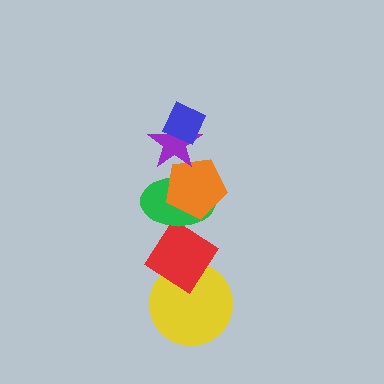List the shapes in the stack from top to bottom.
From top to bottom: the blue diamond, the purple star, the orange pentagon, the green ellipse, the red diamond, the yellow circle.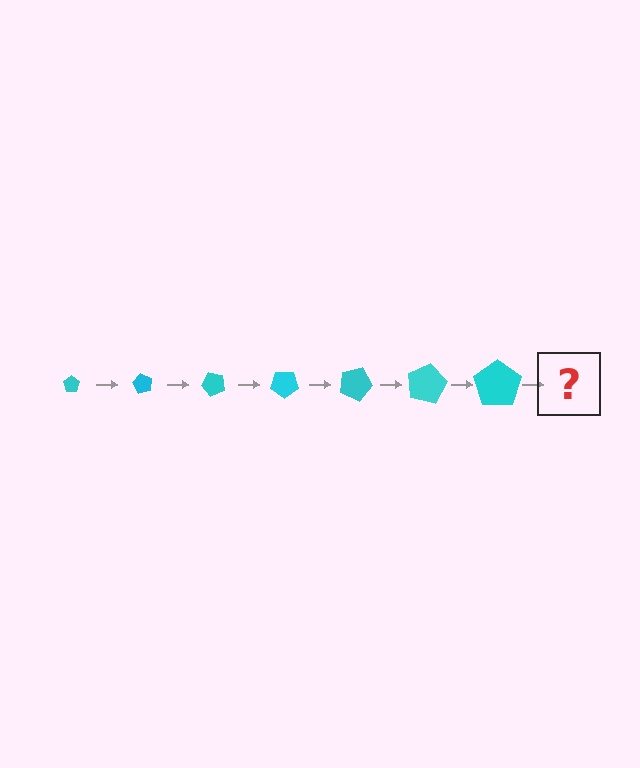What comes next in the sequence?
The next element should be a pentagon, larger than the previous one and rotated 420 degrees from the start.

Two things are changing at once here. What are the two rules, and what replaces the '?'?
The two rules are that the pentagon grows larger each step and it rotates 60 degrees each step. The '?' should be a pentagon, larger than the previous one and rotated 420 degrees from the start.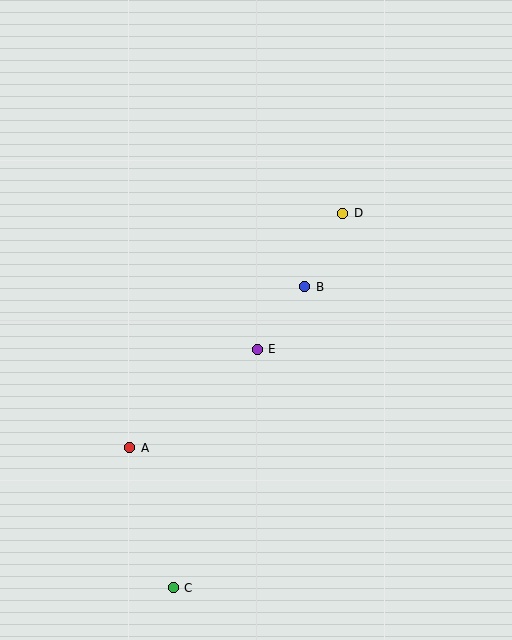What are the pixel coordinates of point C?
Point C is at (173, 588).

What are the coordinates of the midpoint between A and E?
The midpoint between A and E is at (194, 399).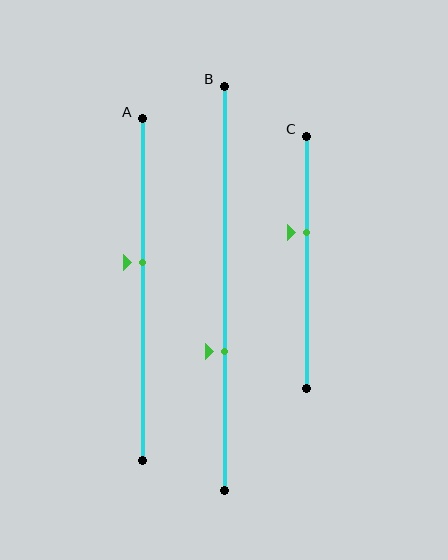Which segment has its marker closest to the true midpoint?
Segment A has its marker closest to the true midpoint.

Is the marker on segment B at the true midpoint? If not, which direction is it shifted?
No, the marker on segment B is shifted downward by about 16% of the segment length.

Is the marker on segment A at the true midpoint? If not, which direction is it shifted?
No, the marker on segment A is shifted upward by about 8% of the segment length.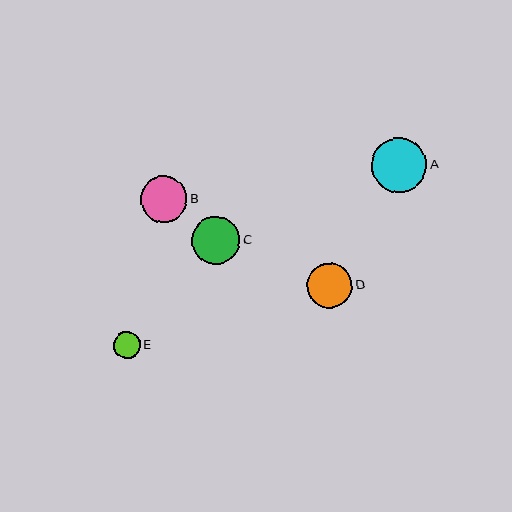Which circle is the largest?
Circle A is the largest with a size of approximately 55 pixels.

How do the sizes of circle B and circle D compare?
Circle B and circle D are approximately the same size.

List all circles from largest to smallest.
From largest to smallest: A, C, B, D, E.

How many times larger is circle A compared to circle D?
Circle A is approximately 1.2 times the size of circle D.